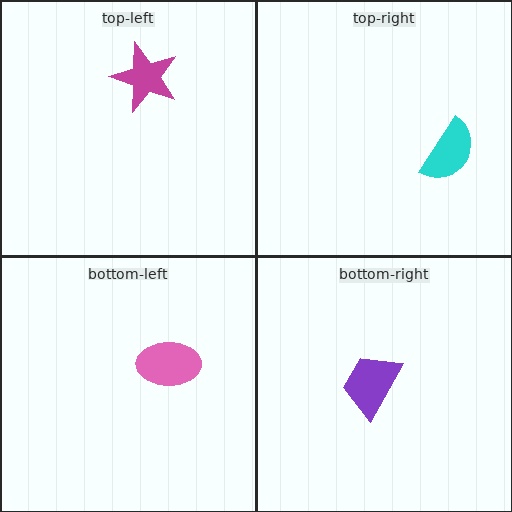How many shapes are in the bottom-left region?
1.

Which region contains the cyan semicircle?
The top-right region.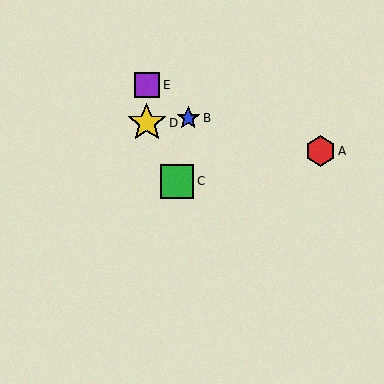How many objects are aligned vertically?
2 objects (D, E) are aligned vertically.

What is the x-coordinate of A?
Object A is at x≈320.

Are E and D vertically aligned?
Yes, both are at x≈147.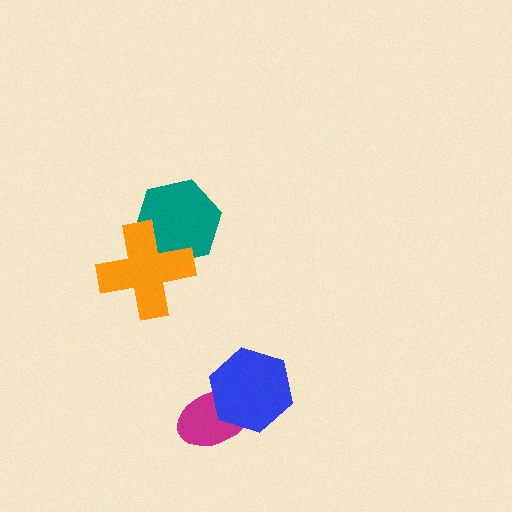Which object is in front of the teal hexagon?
The orange cross is in front of the teal hexagon.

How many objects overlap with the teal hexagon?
1 object overlaps with the teal hexagon.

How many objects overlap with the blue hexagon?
1 object overlaps with the blue hexagon.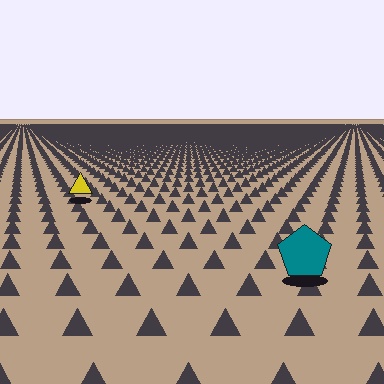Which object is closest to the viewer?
The teal pentagon is closest. The texture marks near it are larger and more spread out.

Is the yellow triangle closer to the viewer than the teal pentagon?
No. The teal pentagon is closer — you can tell from the texture gradient: the ground texture is coarser near it.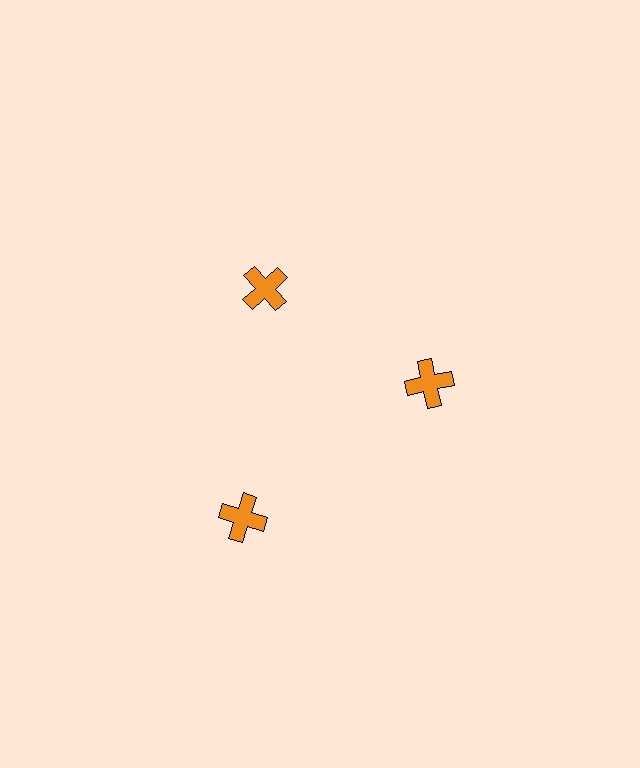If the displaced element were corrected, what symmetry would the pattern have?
It would have 3-fold rotational symmetry — the pattern would map onto itself every 120 degrees.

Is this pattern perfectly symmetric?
No. The 3 orange crosses are arranged in a ring, but one element near the 7 o'clock position is pushed outward from the center, breaking the 3-fold rotational symmetry.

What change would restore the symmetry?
The symmetry would be restored by moving it inward, back onto the ring so that all 3 crosses sit at equal angles and equal distance from the center.